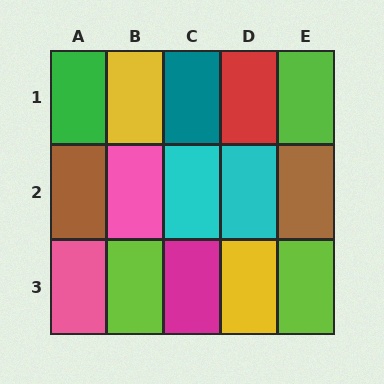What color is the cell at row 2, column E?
Brown.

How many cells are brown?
2 cells are brown.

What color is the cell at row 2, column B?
Pink.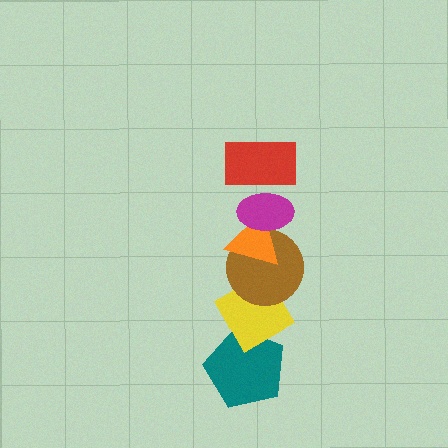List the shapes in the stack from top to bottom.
From top to bottom: the red rectangle, the magenta ellipse, the orange triangle, the brown circle, the yellow diamond, the teal pentagon.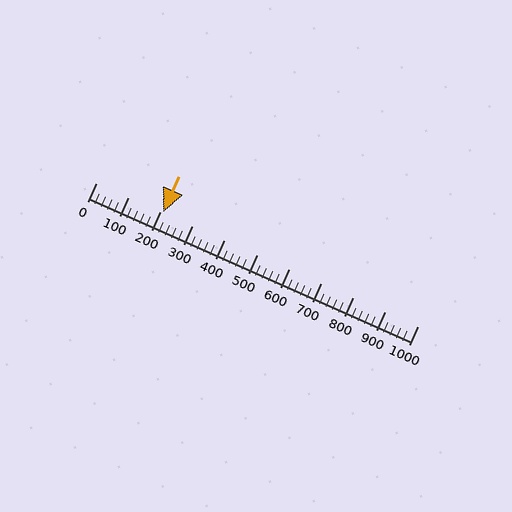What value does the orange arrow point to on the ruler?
The orange arrow points to approximately 209.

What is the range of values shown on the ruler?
The ruler shows values from 0 to 1000.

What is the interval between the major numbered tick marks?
The major tick marks are spaced 100 units apart.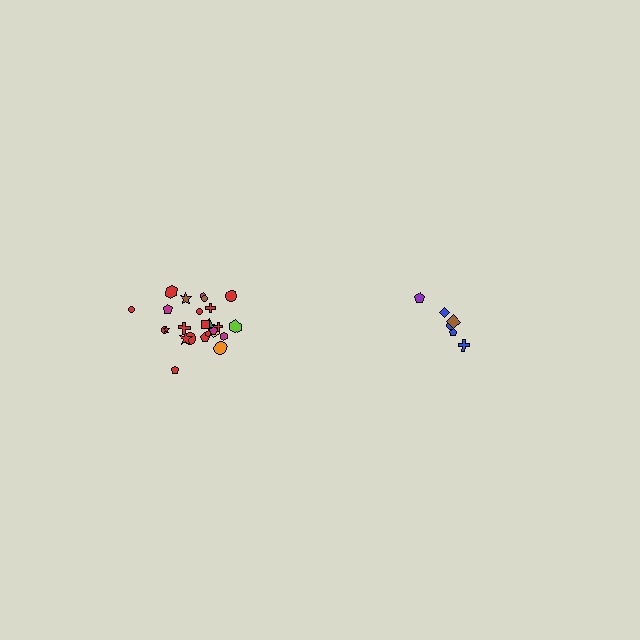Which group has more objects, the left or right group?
The left group.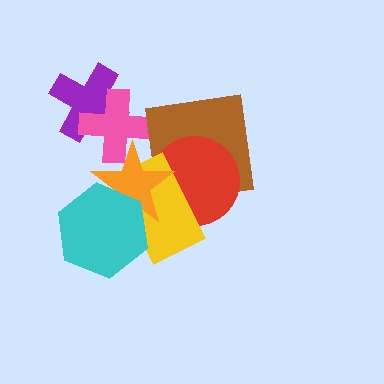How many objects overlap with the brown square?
3 objects overlap with the brown square.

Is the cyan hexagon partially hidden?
No, no other shape covers it.